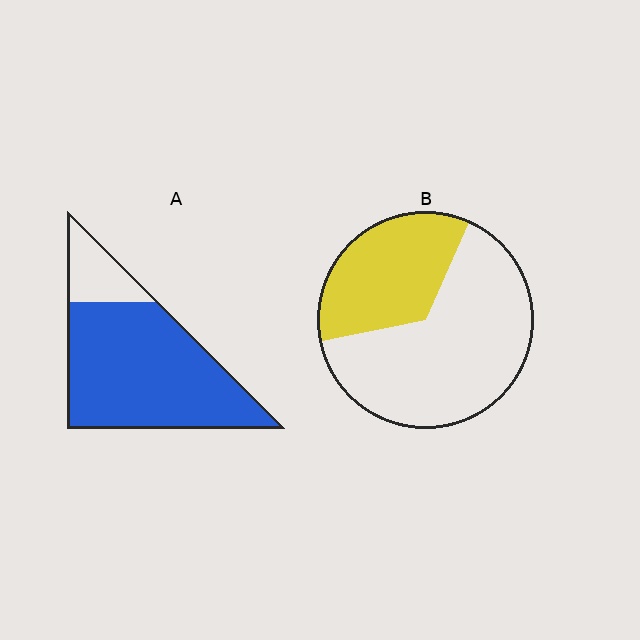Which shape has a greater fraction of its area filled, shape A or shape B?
Shape A.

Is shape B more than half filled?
No.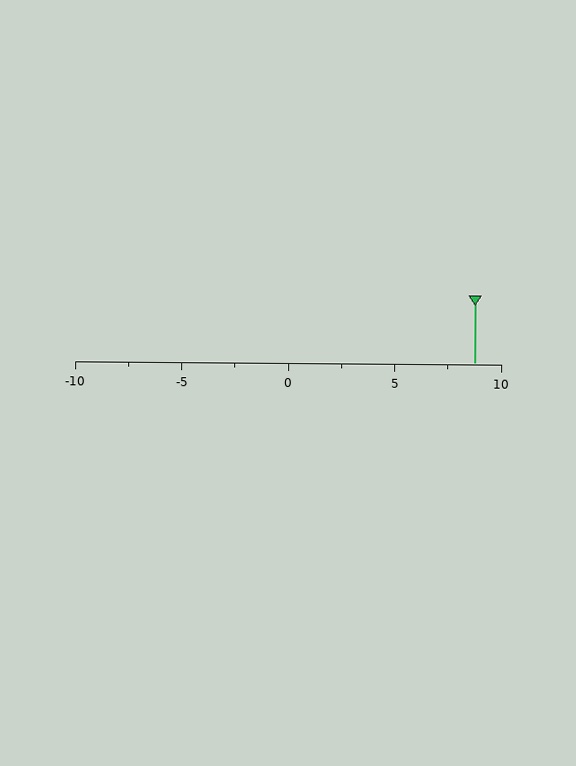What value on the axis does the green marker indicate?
The marker indicates approximately 8.8.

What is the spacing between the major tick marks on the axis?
The major ticks are spaced 5 apart.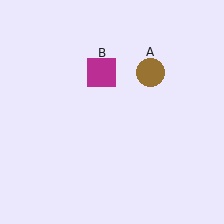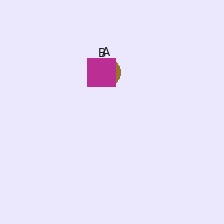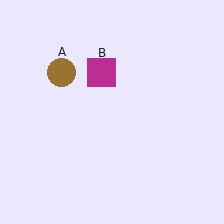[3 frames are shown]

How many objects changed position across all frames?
1 object changed position: brown circle (object A).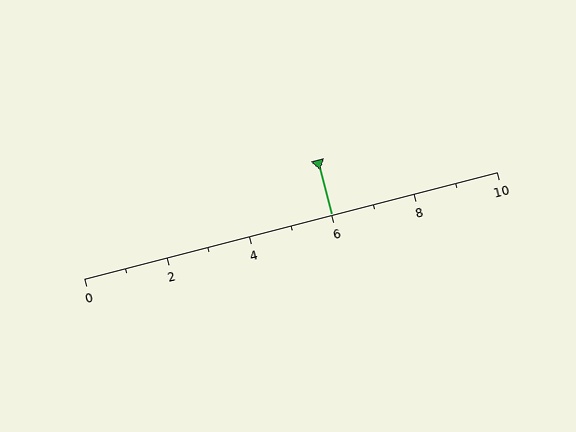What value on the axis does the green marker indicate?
The marker indicates approximately 6.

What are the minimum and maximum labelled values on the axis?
The axis runs from 0 to 10.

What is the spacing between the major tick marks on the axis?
The major ticks are spaced 2 apart.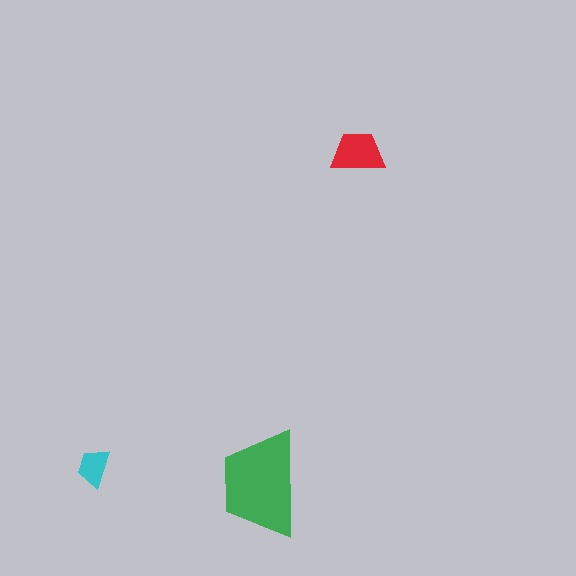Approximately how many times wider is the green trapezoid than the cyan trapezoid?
About 2.5 times wider.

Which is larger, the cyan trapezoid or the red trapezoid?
The red one.